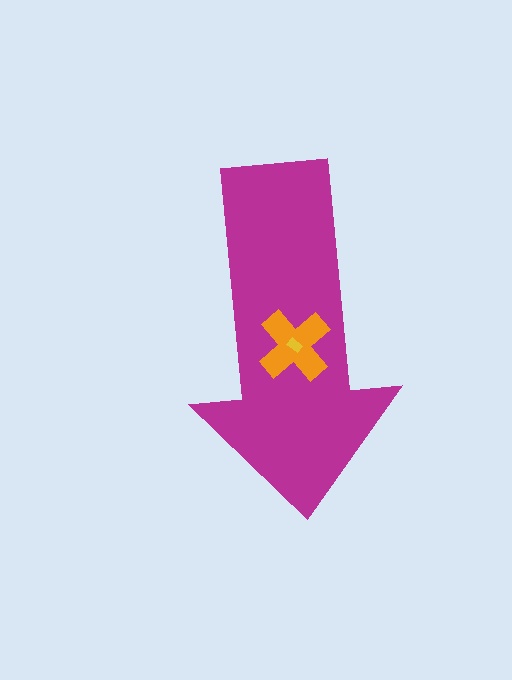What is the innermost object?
The yellow rectangle.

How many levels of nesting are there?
3.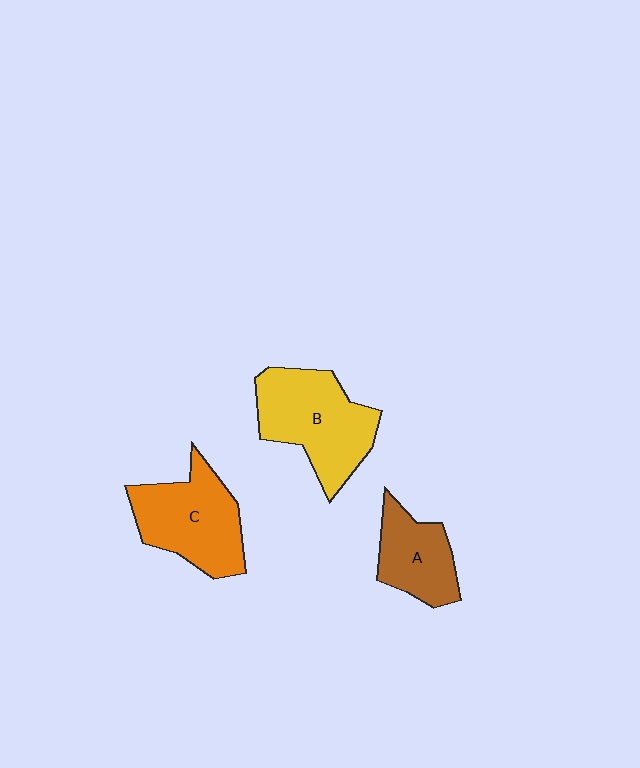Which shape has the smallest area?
Shape A (brown).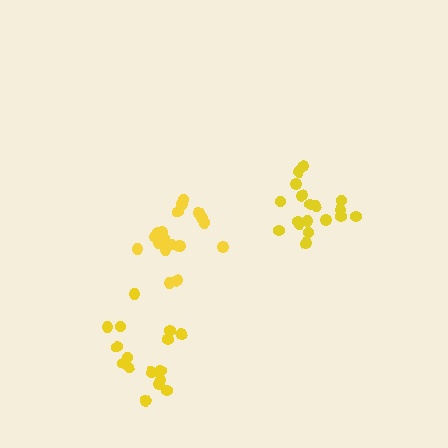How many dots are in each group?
Group 1: 18 dots, Group 2: 18 dots, Group 3: 17 dots (53 total).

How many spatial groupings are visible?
There are 3 spatial groupings.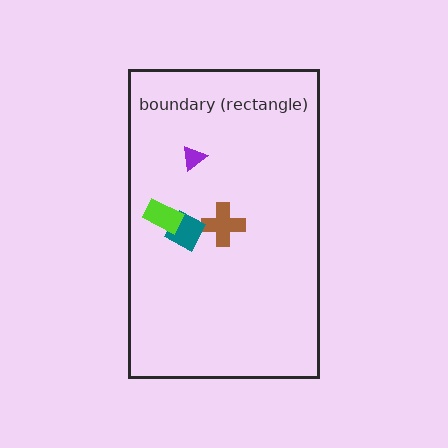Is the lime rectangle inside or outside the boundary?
Inside.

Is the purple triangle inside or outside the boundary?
Inside.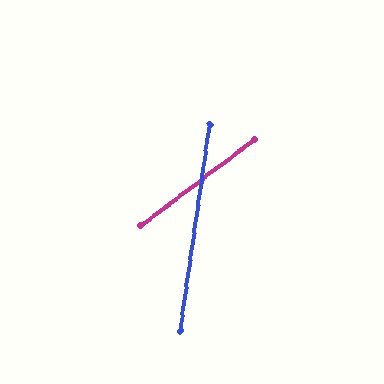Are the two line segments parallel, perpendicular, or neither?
Neither parallel nor perpendicular — they differ by about 45°.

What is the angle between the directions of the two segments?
Approximately 45 degrees.